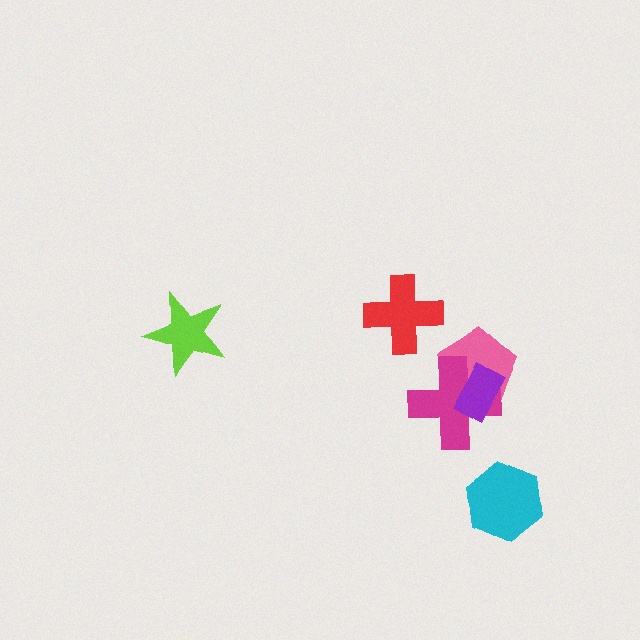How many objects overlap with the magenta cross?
2 objects overlap with the magenta cross.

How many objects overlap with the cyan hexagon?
0 objects overlap with the cyan hexagon.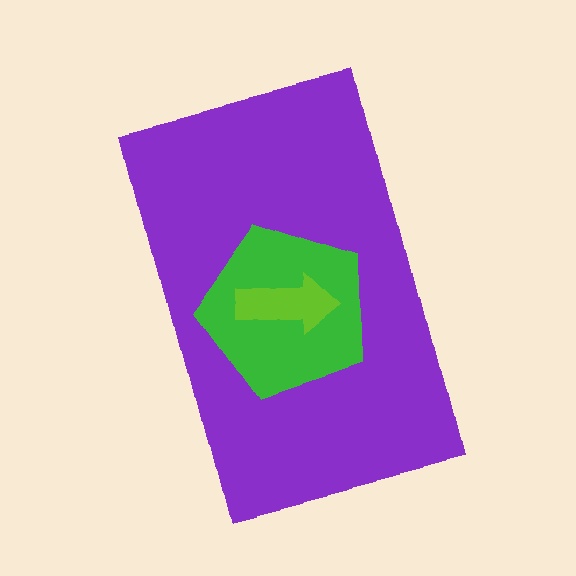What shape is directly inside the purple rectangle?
The green pentagon.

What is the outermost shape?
The purple rectangle.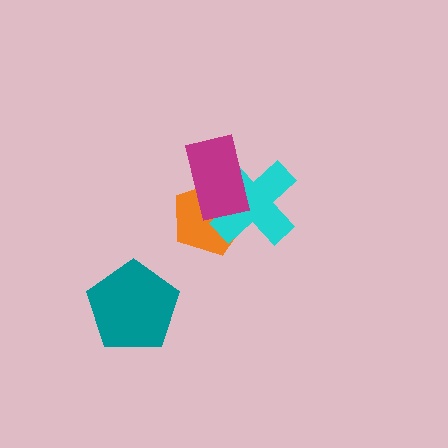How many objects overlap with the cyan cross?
2 objects overlap with the cyan cross.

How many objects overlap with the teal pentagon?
0 objects overlap with the teal pentagon.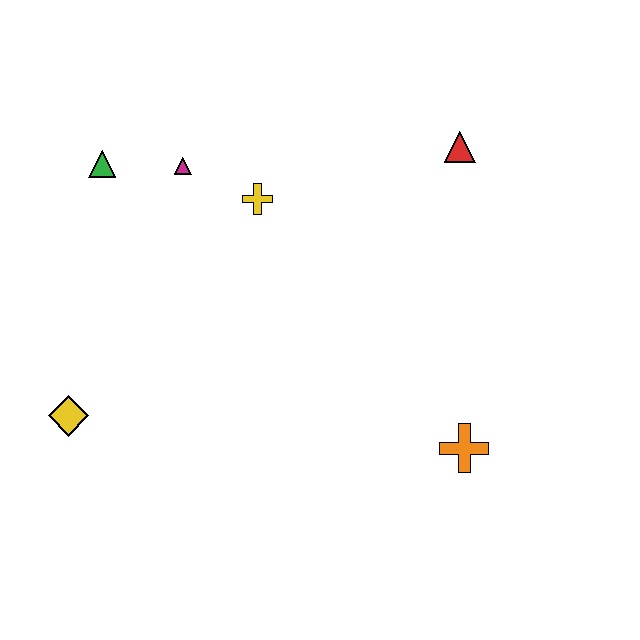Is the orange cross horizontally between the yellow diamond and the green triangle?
No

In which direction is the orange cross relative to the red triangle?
The orange cross is below the red triangle.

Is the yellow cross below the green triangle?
Yes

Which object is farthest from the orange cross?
The green triangle is farthest from the orange cross.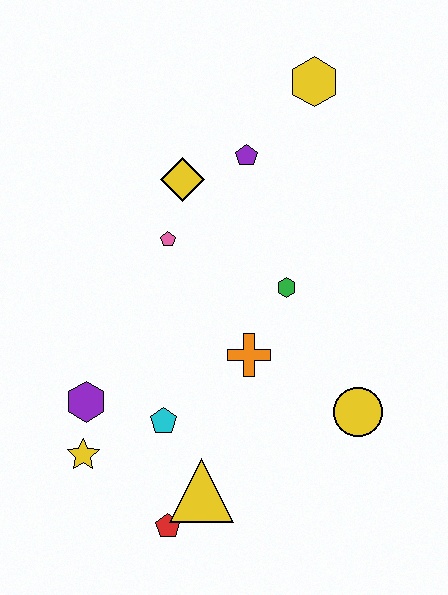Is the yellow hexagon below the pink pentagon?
No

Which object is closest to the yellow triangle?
The red pentagon is closest to the yellow triangle.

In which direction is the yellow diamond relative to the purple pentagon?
The yellow diamond is to the left of the purple pentagon.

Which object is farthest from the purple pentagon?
The red pentagon is farthest from the purple pentagon.